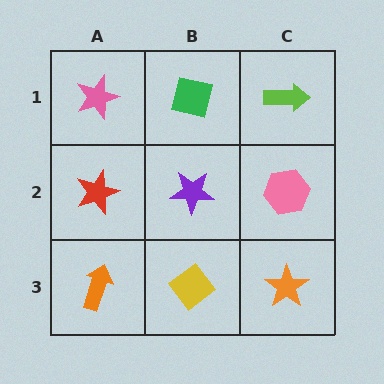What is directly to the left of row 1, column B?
A pink star.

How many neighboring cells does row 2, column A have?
3.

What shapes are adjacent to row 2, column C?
A lime arrow (row 1, column C), an orange star (row 3, column C), a purple star (row 2, column B).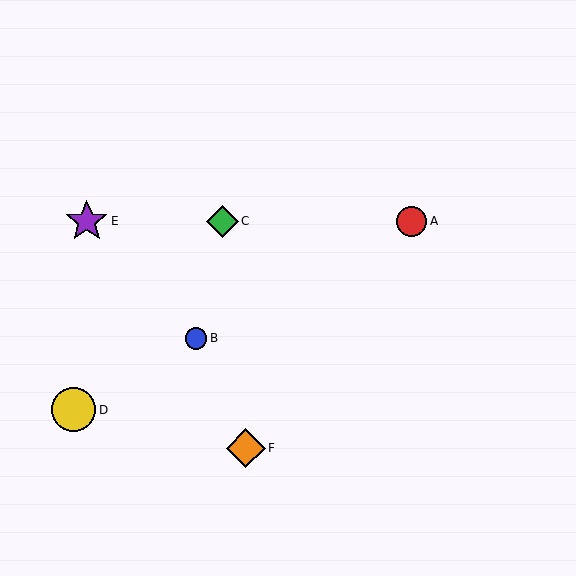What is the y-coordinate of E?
Object E is at y≈221.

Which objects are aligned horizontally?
Objects A, C, E are aligned horizontally.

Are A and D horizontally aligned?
No, A is at y≈221 and D is at y≈410.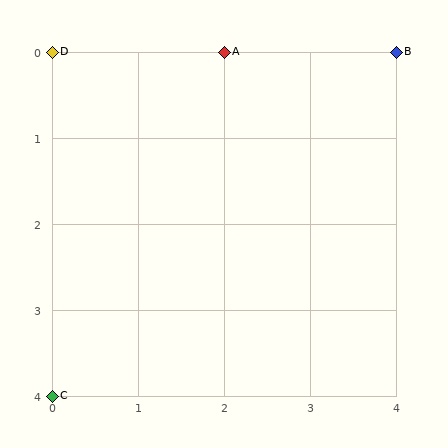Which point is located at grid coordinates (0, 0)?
Point D is at (0, 0).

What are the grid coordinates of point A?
Point A is at grid coordinates (2, 0).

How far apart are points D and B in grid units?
Points D and B are 4 columns apart.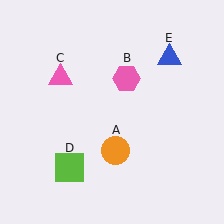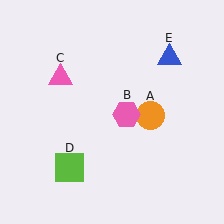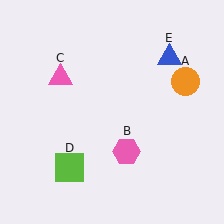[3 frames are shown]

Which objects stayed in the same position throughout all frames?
Pink triangle (object C) and lime square (object D) and blue triangle (object E) remained stationary.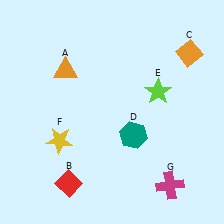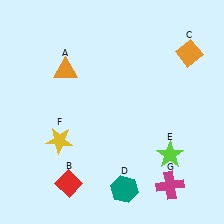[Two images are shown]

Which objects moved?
The objects that moved are: the teal hexagon (D), the lime star (E).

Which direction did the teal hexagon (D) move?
The teal hexagon (D) moved down.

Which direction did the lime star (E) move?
The lime star (E) moved down.